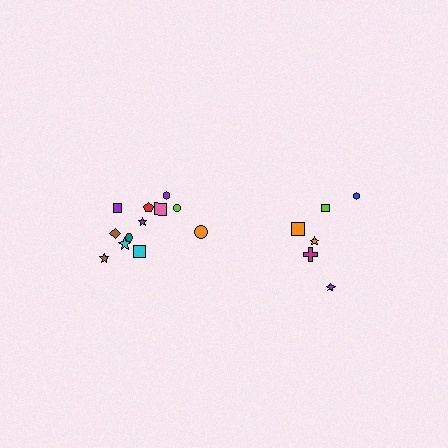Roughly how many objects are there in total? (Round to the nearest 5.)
Roughly 20 objects in total.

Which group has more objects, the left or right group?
The left group.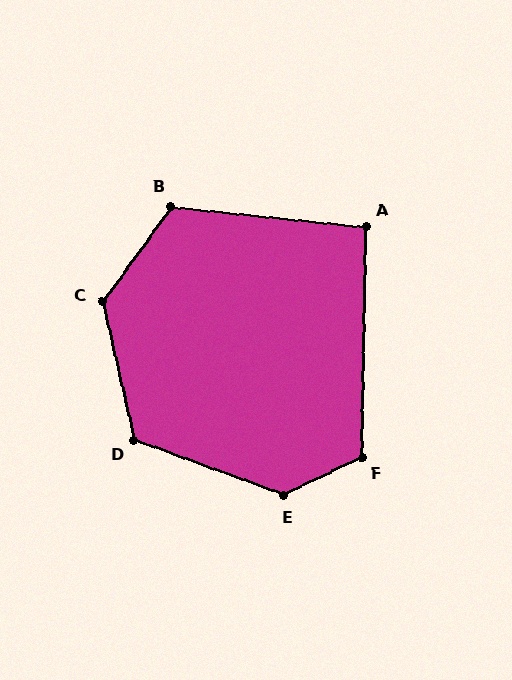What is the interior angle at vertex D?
Approximately 123 degrees (obtuse).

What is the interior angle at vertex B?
Approximately 120 degrees (obtuse).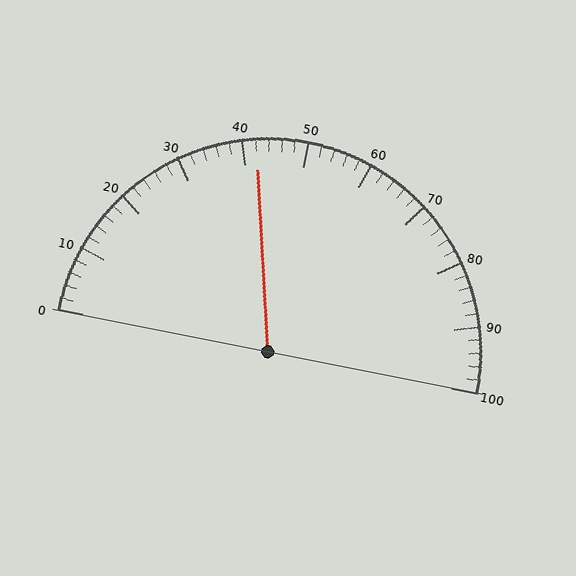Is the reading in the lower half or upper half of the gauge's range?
The reading is in the lower half of the range (0 to 100).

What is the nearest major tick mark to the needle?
The nearest major tick mark is 40.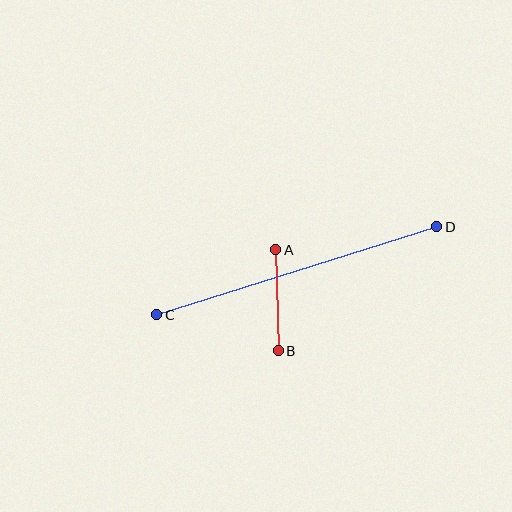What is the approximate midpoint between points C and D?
The midpoint is at approximately (297, 271) pixels.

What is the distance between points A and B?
The distance is approximately 101 pixels.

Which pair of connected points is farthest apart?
Points C and D are farthest apart.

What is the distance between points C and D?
The distance is approximately 293 pixels.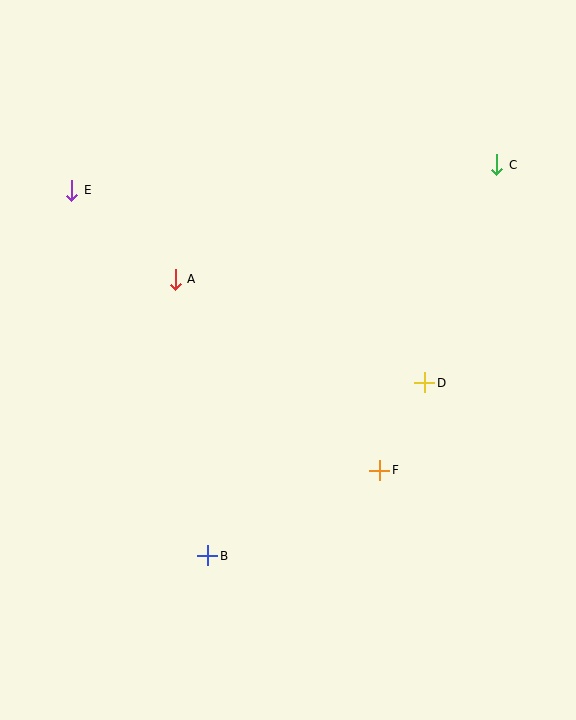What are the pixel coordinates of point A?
Point A is at (175, 279).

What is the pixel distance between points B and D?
The distance between B and D is 278 pixels.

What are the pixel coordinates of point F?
Point F is at (380, 470).